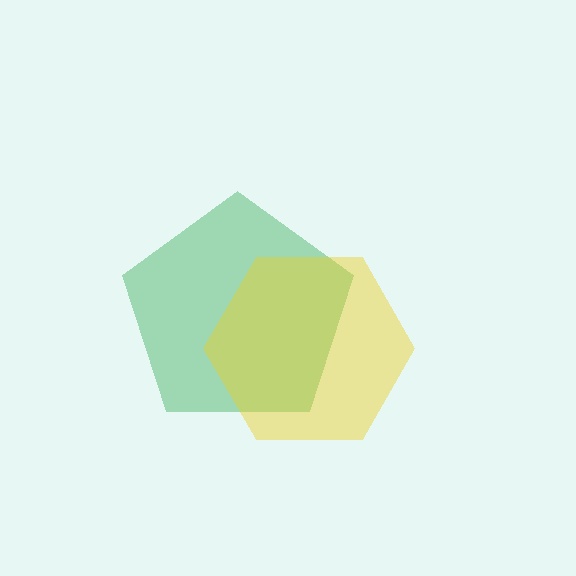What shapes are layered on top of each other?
The layered shapes are: a green pentagon, a yellow hexagon.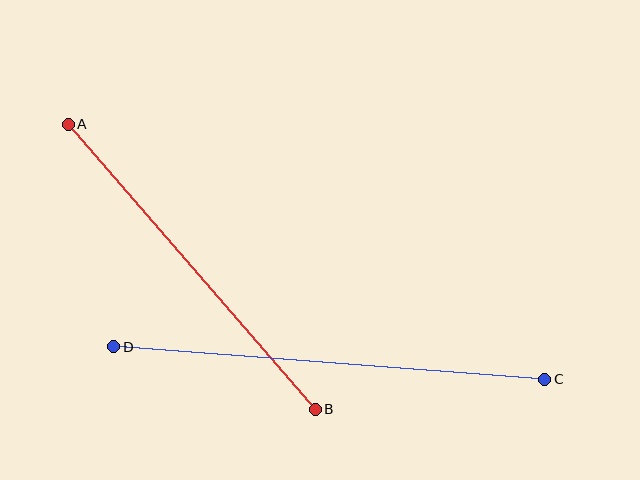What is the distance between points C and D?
The distance is approximately 432 pixels.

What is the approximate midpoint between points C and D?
The midpoint is at approximately (329, 363) pixels.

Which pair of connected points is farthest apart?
Points C and D are farthest apart.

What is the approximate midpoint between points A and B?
The midpoint is at approximately (192, 267) pixels.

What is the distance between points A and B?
The distance is approximately 377 pixels.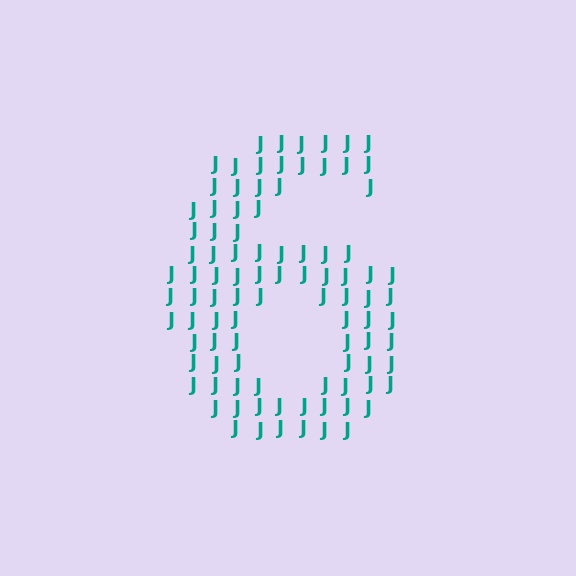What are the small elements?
The small elements are letter J's.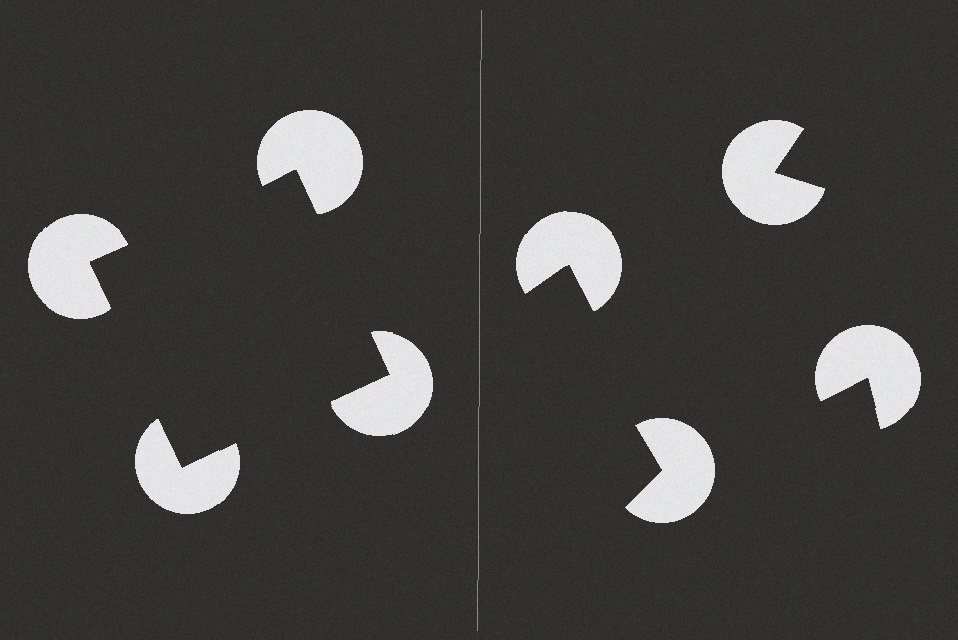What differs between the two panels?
The pac-man discs are positioned identically on both sides; only the wedge orientations differ. On the left they align to a square; on the right they are misaligned.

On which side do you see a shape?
An illusory square appears on the left side. On the right side the wedge cuts are rotated, so no coherent shape forms.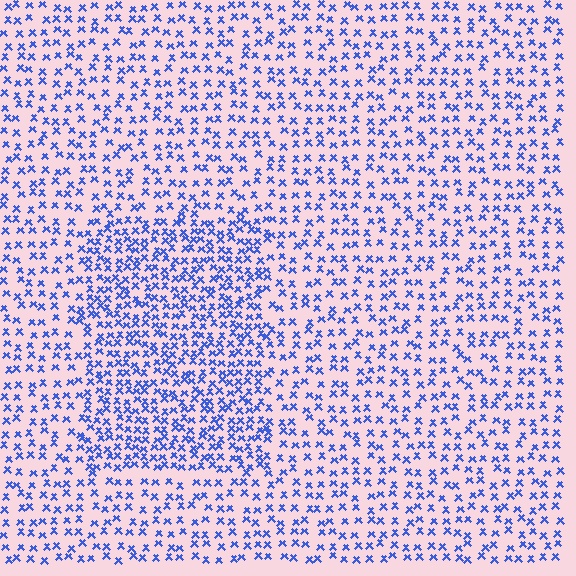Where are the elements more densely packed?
The elements are more densely packed inside the rectangle boundary.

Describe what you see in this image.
The image contains small blue elements arranged at two different densities. A rectangle-shaped region is visible where the elements are more densely packed than the surrounding area.